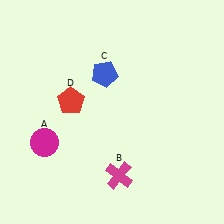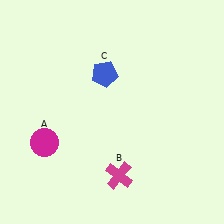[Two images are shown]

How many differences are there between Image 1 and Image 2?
There is 1 difference between the two images.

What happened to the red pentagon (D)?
The red pentagon (D) was removed in Image 2. It was in the top-left area of Image 1.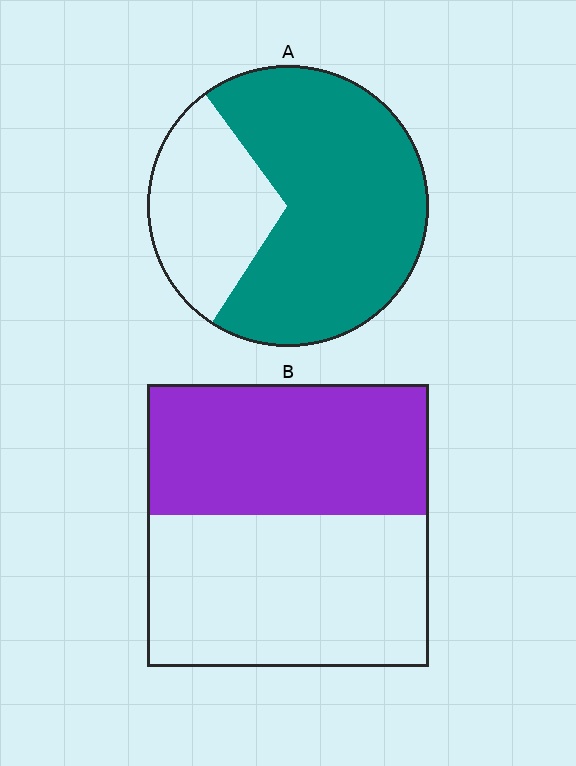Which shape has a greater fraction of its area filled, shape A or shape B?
Shape A.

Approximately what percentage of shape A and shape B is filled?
A is approximately 70% and B is approximately 45%.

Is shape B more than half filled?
Roughly half.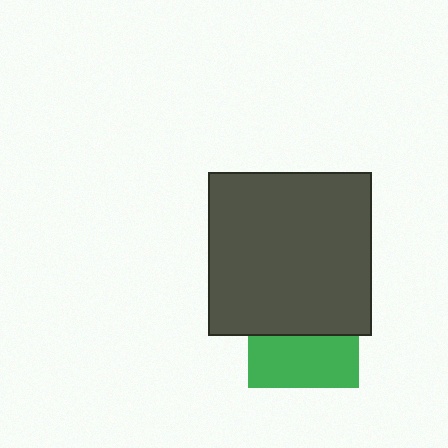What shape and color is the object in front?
The object in front is a dark gray square.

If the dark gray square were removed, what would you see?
You would see the complete green square.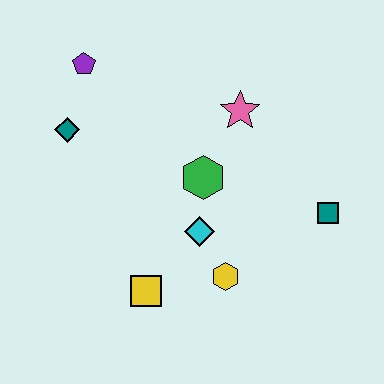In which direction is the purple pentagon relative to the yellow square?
The purple pentagon is above the yellow square.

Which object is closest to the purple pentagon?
The teal diamond is closest to the purple pentagon.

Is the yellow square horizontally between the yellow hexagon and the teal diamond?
Yes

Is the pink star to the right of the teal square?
No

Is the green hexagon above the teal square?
Yes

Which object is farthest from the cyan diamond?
The purple pentagon is farthest from the cyan diamond.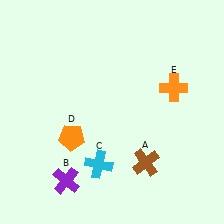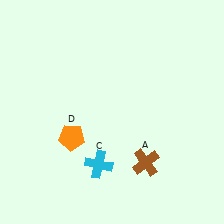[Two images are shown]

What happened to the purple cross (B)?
The purple cross (B) was removed in Image 2. It was in the bottom-left area of Image 1.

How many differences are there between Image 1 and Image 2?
There are 2 differences between the two images.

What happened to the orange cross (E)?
The orange cross (E) was removed in Image 2. It was in the top-right area of Image 1.